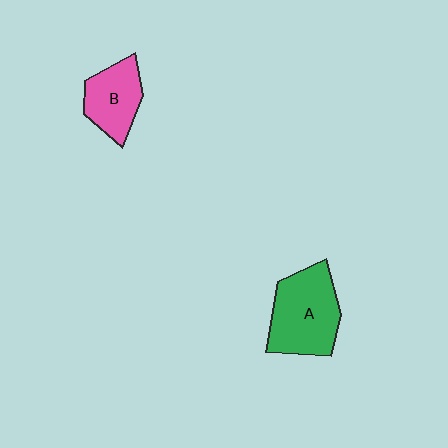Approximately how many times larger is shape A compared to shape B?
Approximately 1.5 times.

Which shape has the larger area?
Shape A (green).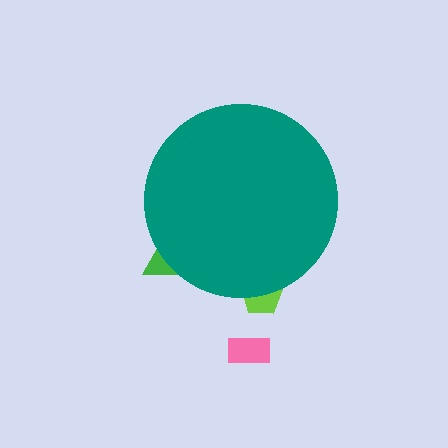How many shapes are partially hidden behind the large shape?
2 shapes are partially hidden.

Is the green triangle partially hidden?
Yes, the green triangle is partially hidden behind the teal circle.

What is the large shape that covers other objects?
A teal circle.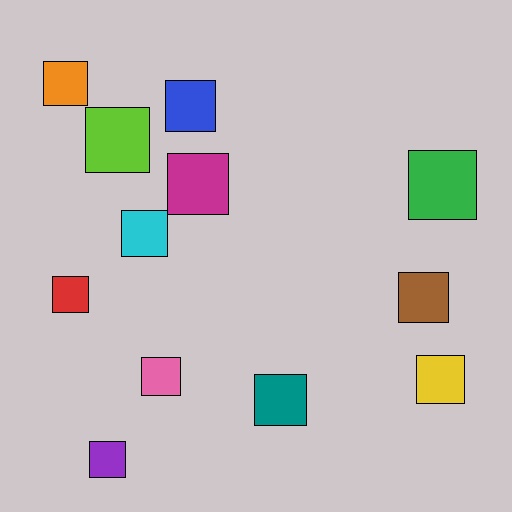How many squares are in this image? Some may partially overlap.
There are 12 squares.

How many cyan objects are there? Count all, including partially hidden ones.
There is 1 cyan object.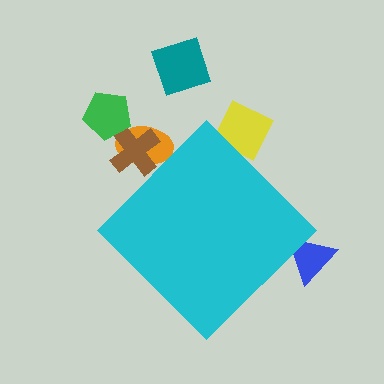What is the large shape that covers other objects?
A cyan diamond.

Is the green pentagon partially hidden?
No, the green pentagon is fully visible.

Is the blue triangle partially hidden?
Yes, the blue triangle is partially hidden behind the cyan diamond.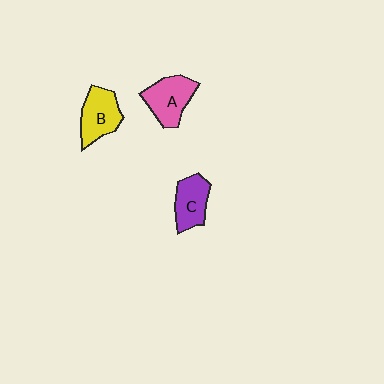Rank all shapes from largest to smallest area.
From largest to smallest: A (pink), B (yellow), C (purple).